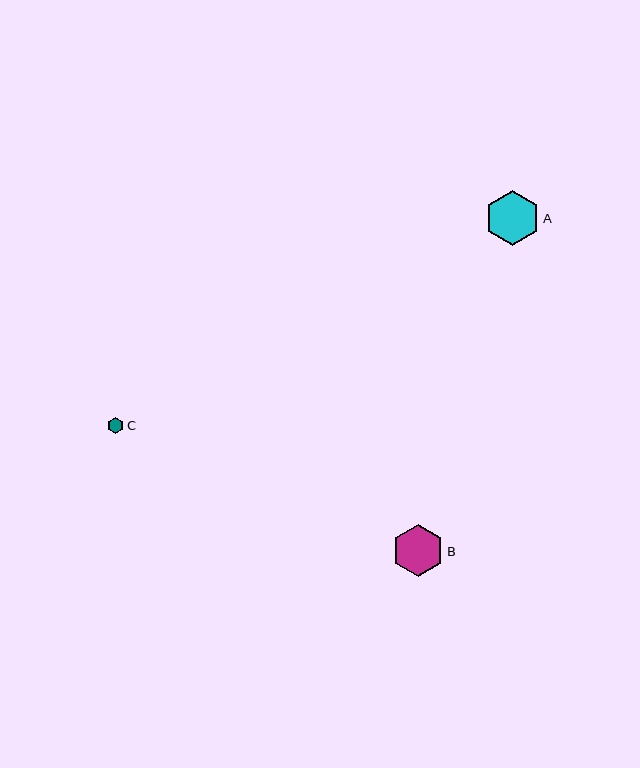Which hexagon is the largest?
Hexagon A is the largest with a size of approximately 55 pixels.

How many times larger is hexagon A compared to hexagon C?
Hexagon A is approximately 3.3 times the size of hexagon C.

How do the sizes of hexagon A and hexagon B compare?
Hexagon A and hexagon B are approximately the same size.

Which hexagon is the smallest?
Hexagon C is the smallest with a size of approximately 16 pixels.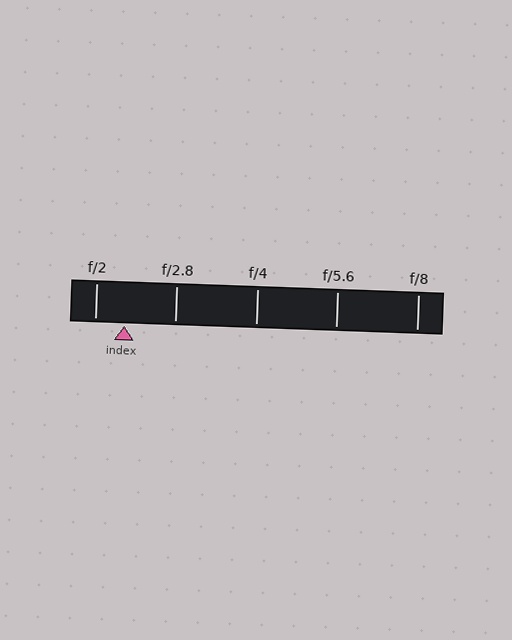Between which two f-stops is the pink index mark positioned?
The index mark is between f/2 and f/2.8.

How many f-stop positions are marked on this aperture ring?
There are 5 f-stop positions marked.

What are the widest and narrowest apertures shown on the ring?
The widest aperture shown is f/2 and the narrowest is f/8.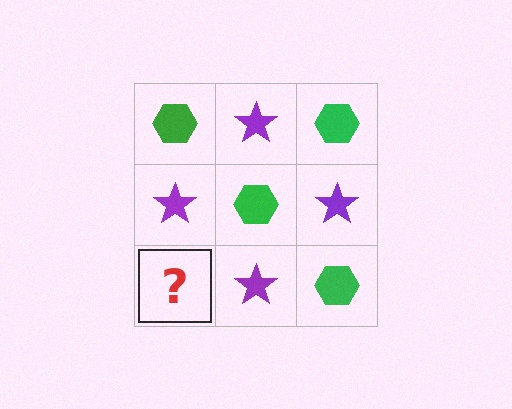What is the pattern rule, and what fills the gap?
The rule is that it alternates green hexagon and purple star in a checkerboard pattern. The gap should be filled with a green hexagon.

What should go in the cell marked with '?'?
The missing cell should contain a green hexagon.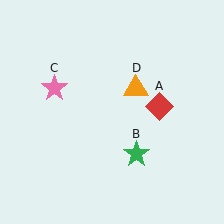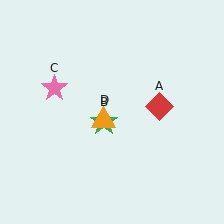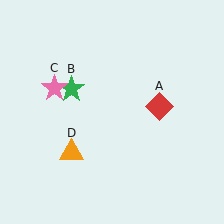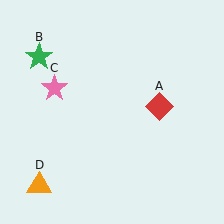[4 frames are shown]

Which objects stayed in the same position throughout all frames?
Red diamond (object A) and pink star (object C) remained stationary.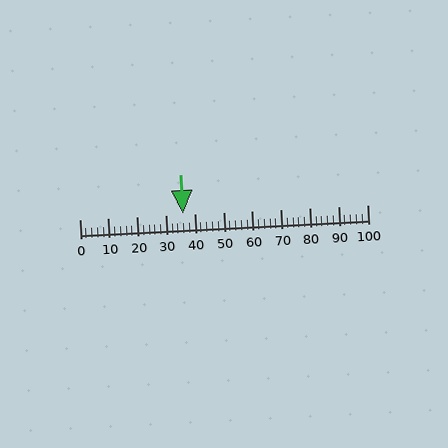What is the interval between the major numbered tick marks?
The major tick marks are spaced 10 units apart.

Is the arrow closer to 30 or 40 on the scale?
The arrow is closer to 40.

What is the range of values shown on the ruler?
The ruler shows values from 0 to 100.